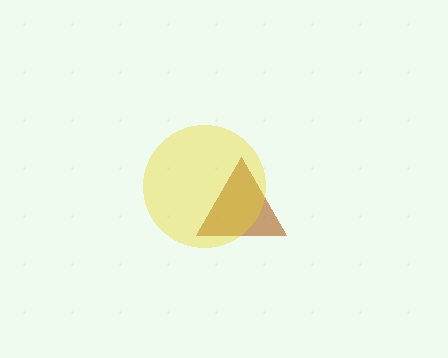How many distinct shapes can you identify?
There are 2 distinct shapes: a brown triangle, a yellow circle.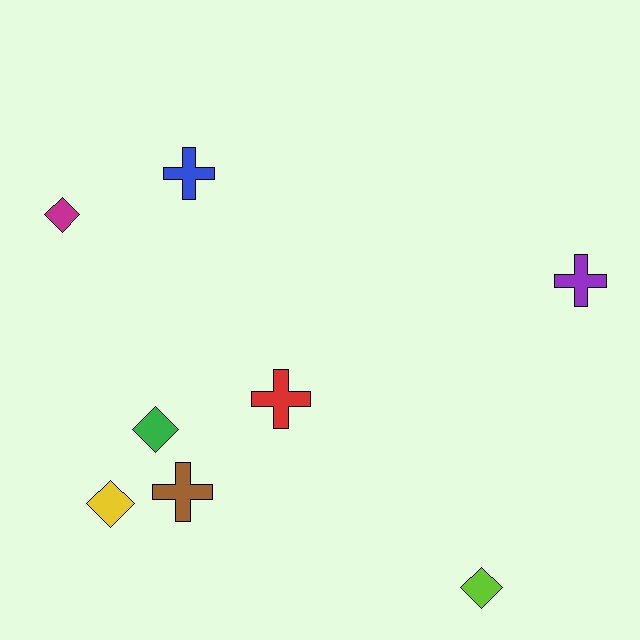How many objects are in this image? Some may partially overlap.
There are 8 objects.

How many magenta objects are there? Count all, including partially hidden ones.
There is 1 magenta object.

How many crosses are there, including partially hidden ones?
There are 4 crosses.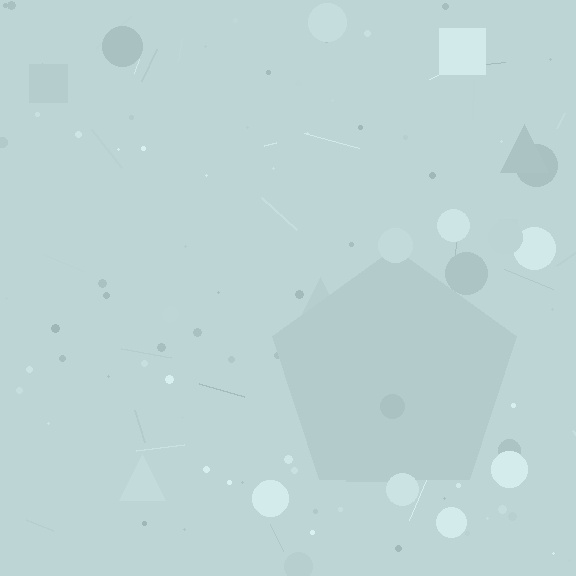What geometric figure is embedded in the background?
A pentagon is embedded in the background.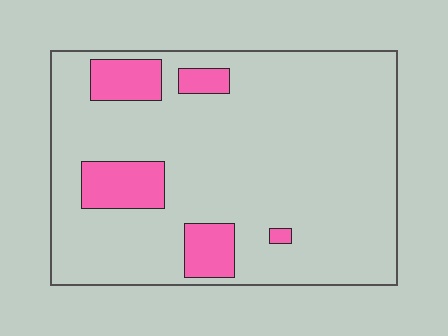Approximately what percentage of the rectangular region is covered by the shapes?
Approximately 15%.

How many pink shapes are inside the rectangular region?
5.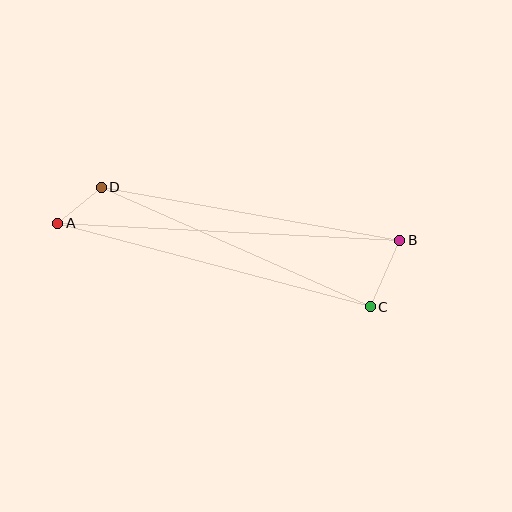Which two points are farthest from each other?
Points A and B are farthest from each other.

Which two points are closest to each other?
Points A and D are closest to each other.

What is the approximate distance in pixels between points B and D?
The distance between B and D is approximately 303 pixels.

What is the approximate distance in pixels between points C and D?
The distance between C and D is approximately 294 pixels.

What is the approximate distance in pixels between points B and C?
The distance between B and C is approximately 72 pixels.